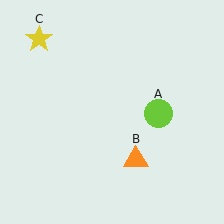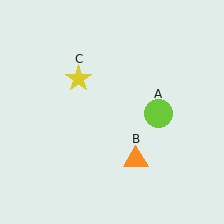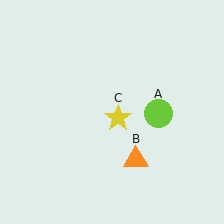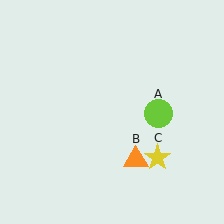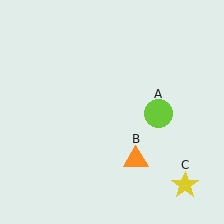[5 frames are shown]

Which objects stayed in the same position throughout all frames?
Lime circle (object A) and orange triangle (object B) remained stationary.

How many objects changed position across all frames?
1 object changed position: yellow star (object C).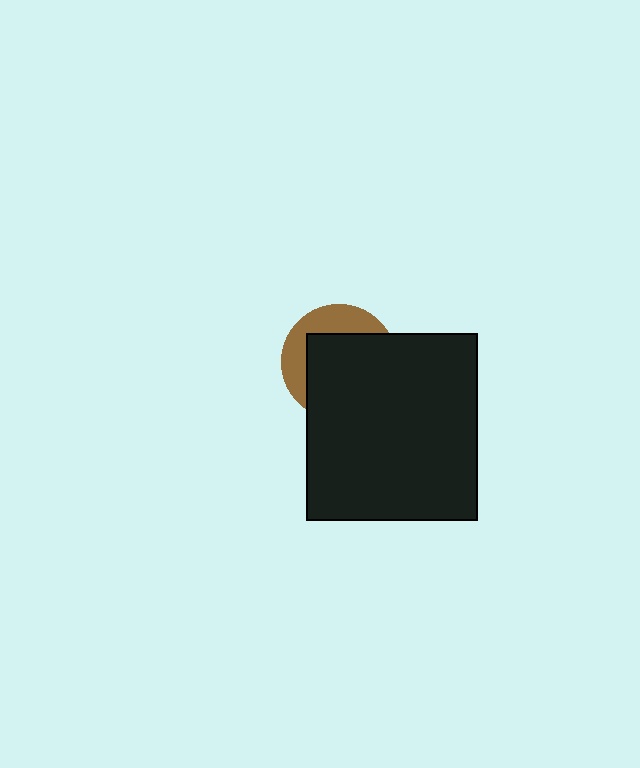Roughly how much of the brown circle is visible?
A small part of it is visible (roughly 34%).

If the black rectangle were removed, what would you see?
You would see the complete brown circle.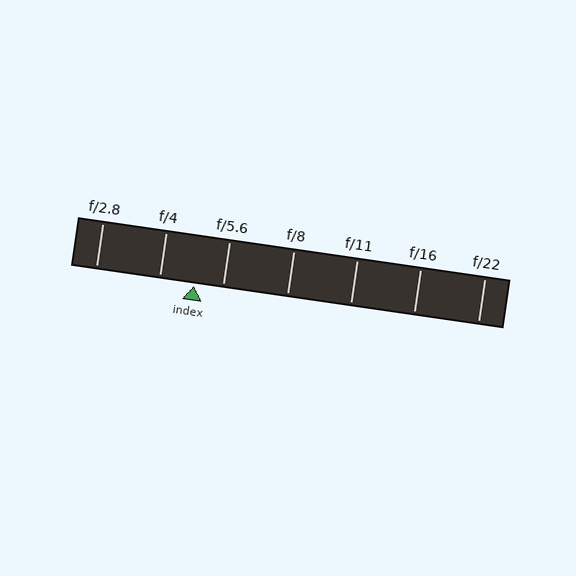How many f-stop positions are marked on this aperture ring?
There are 7 f-stop positions marked.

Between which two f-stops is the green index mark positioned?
The index mark is between f/4 and f/5.6.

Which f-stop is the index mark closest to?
The index mark is closest to f/5.6.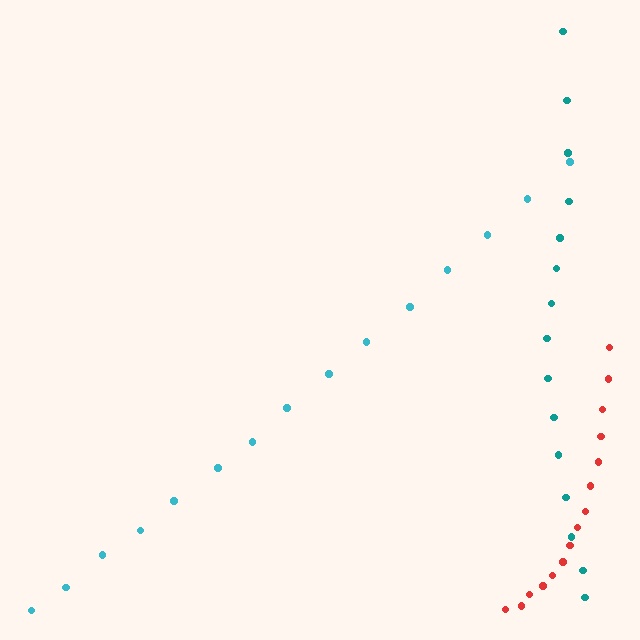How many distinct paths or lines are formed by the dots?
There are 3 distinct paths.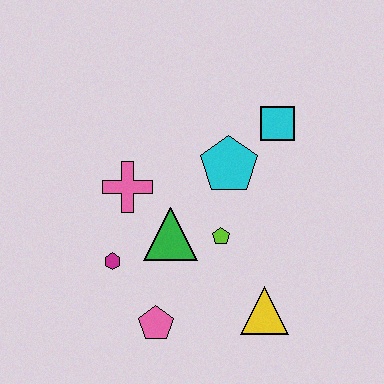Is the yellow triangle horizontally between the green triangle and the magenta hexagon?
No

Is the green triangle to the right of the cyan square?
No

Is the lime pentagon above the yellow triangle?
Yes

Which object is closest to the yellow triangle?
The lime pentagon is closest to the yellow triangle.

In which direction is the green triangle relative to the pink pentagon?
The green triangle is above the pink pentagon.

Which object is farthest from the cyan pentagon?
The pink pentagon is farthest from the cyan pentagon.